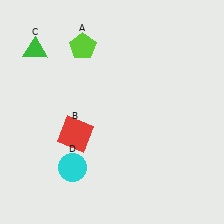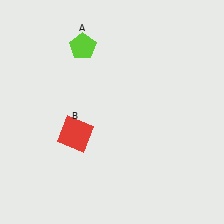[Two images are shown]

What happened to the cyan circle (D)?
The cyan circle (D) was removed in Image 2. It was in the bottom-left area of Image 1.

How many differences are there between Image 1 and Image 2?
There are 2 differences between the two images.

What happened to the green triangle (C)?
The green triangle (C) was removed in Image 2. It was in the top-left area of Image 1.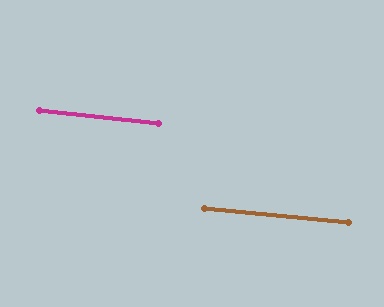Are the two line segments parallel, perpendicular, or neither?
Parallel — their directions differ by only 0.5°.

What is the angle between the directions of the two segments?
Approximately 1 degree.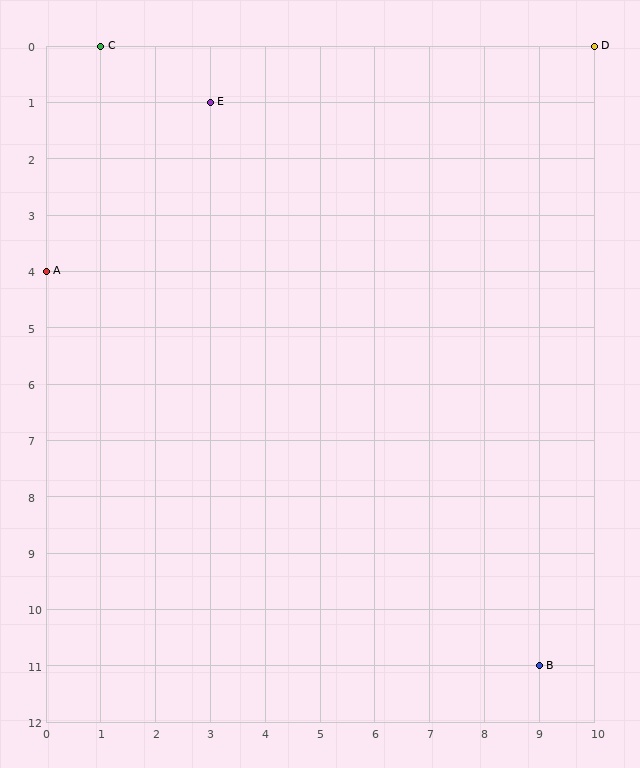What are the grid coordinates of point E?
Point E is at grid coordinates (3, 1).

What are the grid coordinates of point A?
Point A is at grid coordinates (0, 4).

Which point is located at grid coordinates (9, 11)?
Point B is at (9, 11).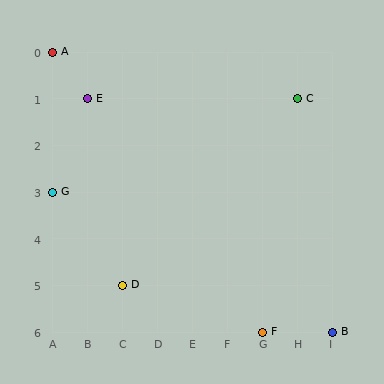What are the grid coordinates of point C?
Point C is at grid coordinates (H, 1).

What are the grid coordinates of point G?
Point G is at grid coordinates (A, 3).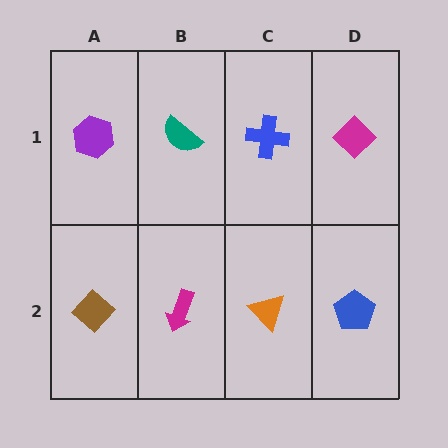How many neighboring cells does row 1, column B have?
3.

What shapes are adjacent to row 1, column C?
An orange triangle (row 2, column C), a teal semicircle (row 1, column B), a magenta diamond (row 1, column D).